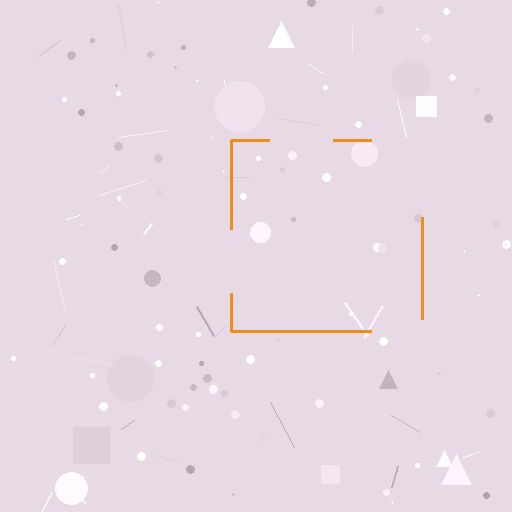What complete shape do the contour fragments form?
The contour fragments form a square.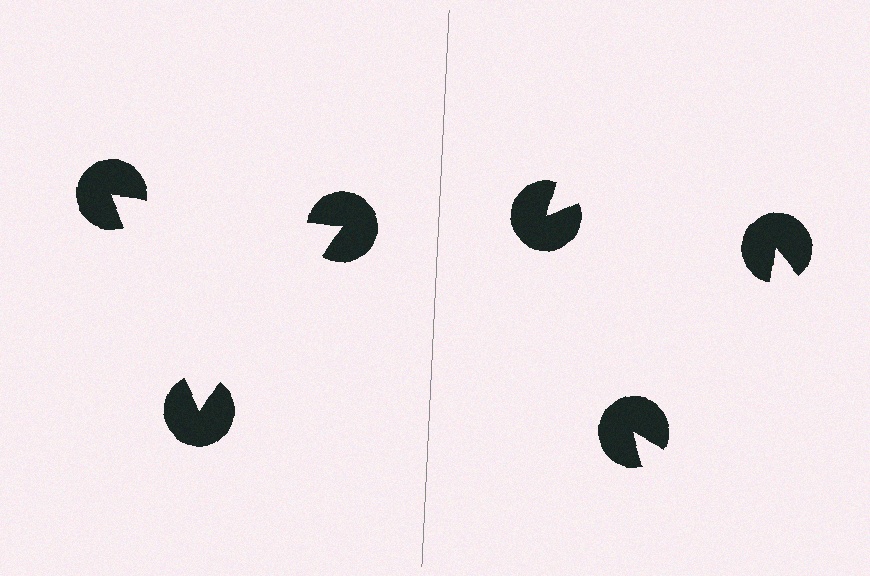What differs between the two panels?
The pac-man discs are positioned identically on both sides; only the wedge orientations differ. On the left they align to a triangle; on the right they are misaligned.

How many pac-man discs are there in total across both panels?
6 — 3 on each side.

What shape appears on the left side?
An illusory triangle.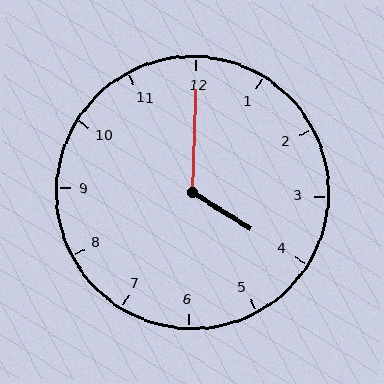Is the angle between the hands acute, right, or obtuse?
It is obtuse.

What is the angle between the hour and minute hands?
Approximately 120 degrees.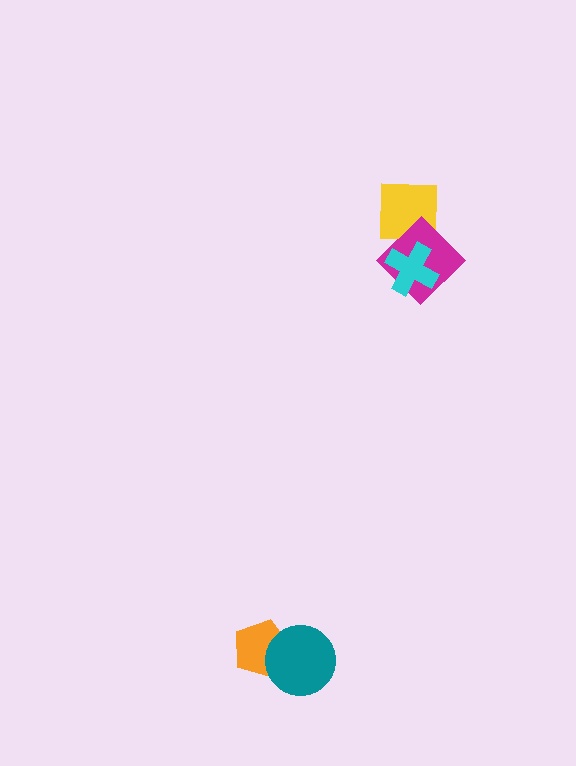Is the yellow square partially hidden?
Yes, it is partially covered by another shape.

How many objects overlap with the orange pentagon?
1 object overlaps with the orange pentagon.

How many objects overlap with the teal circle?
1 object overlaps with the teal circle.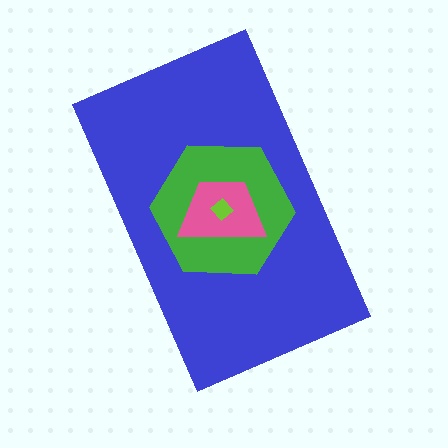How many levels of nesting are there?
4.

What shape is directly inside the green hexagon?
The pink trapezoid.